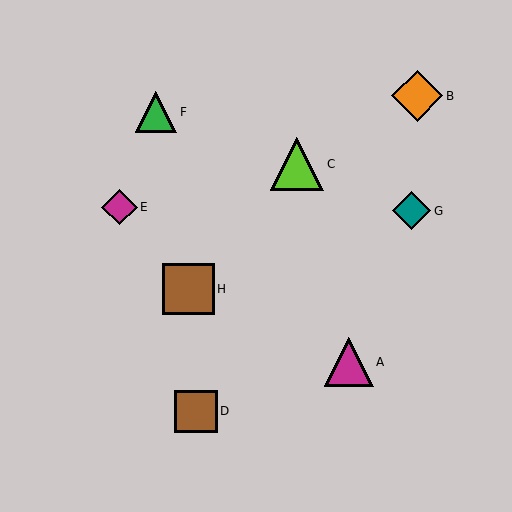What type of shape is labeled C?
Shape C is a lime triangle.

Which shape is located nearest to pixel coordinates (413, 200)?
The teal diamond (labeled G) at (412, 211) is nearest to that location.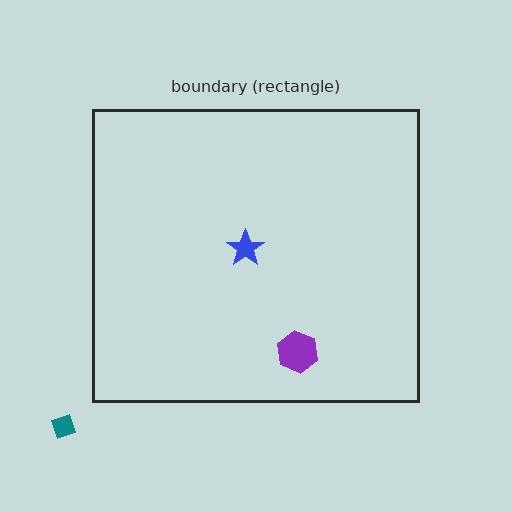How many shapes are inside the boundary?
2 inside, 1 outside.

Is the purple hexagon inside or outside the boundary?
Inside.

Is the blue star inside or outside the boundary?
Inside.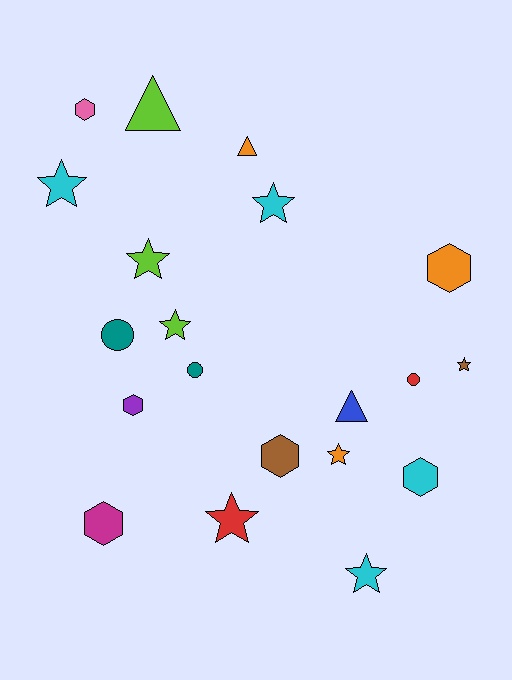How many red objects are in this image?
There are 2 red objects.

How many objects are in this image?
There are 20 objects.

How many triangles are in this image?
There are 3 triangles.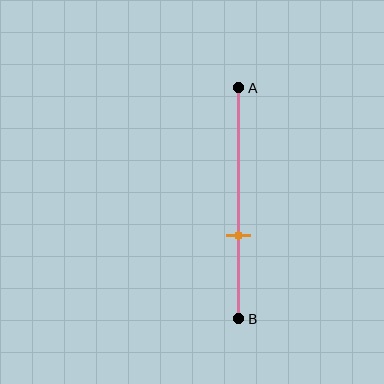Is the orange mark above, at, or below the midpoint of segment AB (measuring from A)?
The orange mark is below the midpoint of segment AB.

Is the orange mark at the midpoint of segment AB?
No, the mark is at about 65% from A, not at the 50% midpoint.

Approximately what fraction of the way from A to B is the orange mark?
The orange mark is approximately 65% of the way from A to B.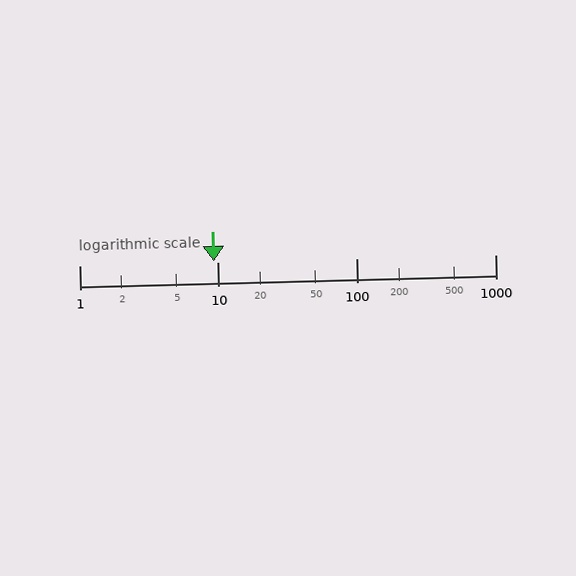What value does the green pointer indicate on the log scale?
The pointer indicates approximately 9.3.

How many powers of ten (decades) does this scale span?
The scale spans 3 decades, from 1 to 1000.